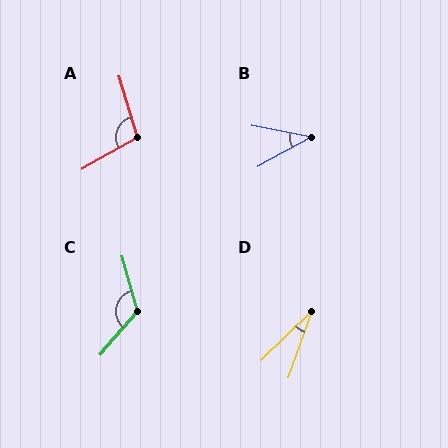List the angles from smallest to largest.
D (27°), B (40°), A (102°), C (124°).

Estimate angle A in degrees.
Approximately 102 degrees.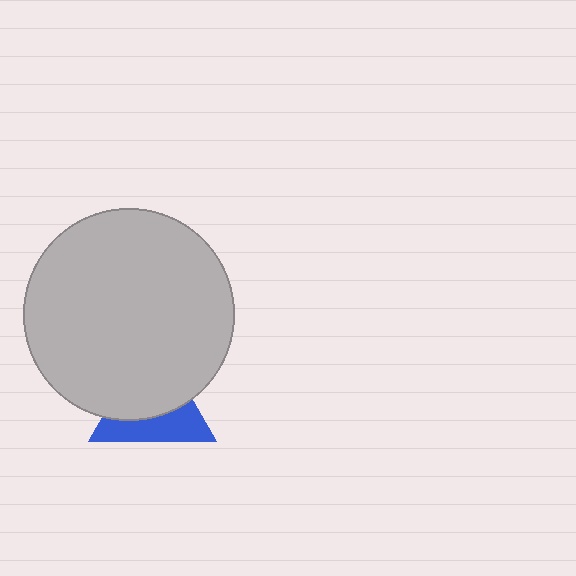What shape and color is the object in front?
The object in front is a light gray circle.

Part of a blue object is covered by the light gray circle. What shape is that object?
It is a triangle.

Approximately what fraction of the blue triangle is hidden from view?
Roughly 58% of the blue triangle is hidden behind the light gray circle.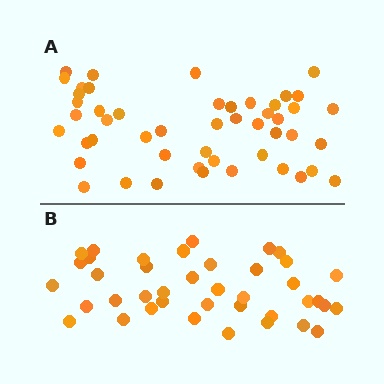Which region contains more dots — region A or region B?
Region A (the top region) has more dots.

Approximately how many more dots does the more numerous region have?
Region A has roughly 8 or so more dots than region B.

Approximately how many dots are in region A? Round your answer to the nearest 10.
About 50 dots. (The exact count is 49, which rounds to 50.)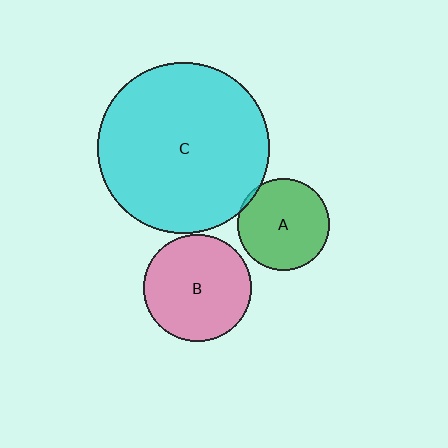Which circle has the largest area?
Circle C (cyan).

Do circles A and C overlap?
Yes.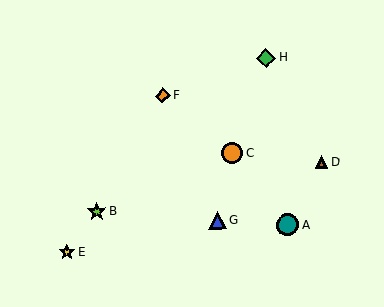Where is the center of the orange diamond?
The center of the orange diamond is at (163, 96).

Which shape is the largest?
The teal circle (labeled A) is the largest.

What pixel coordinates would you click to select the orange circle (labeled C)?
Click at (232, 153) to select the orange circle C.